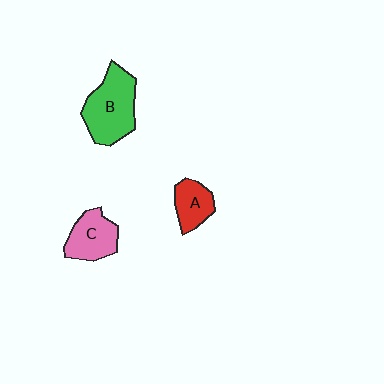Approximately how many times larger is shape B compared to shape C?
Approximately 1.5 times.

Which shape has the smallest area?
Shape A (red).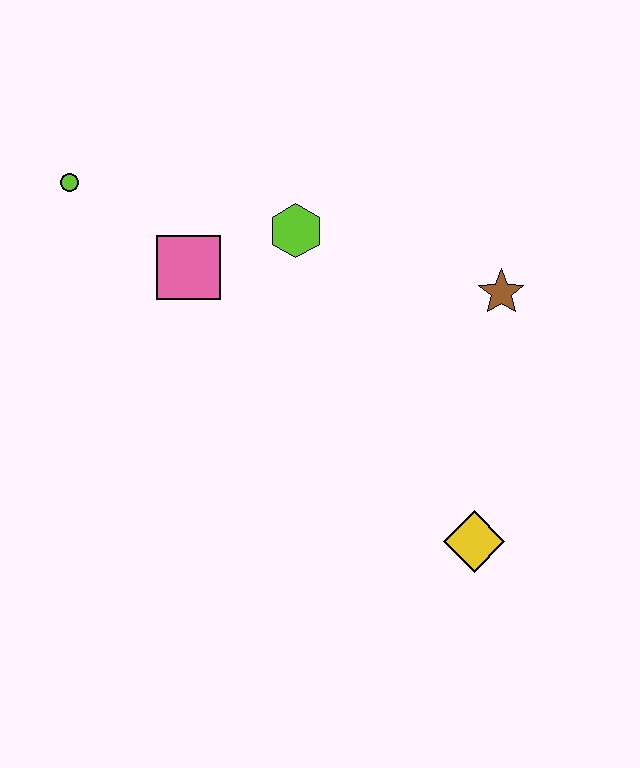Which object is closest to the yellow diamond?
The brown star is closest to the yellow diamond.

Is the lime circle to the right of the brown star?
No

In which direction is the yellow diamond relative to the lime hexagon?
The yellow diamond is below the lime hexagon.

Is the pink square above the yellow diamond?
Yes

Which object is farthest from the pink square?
The yellow diamond is farthest from the pink square.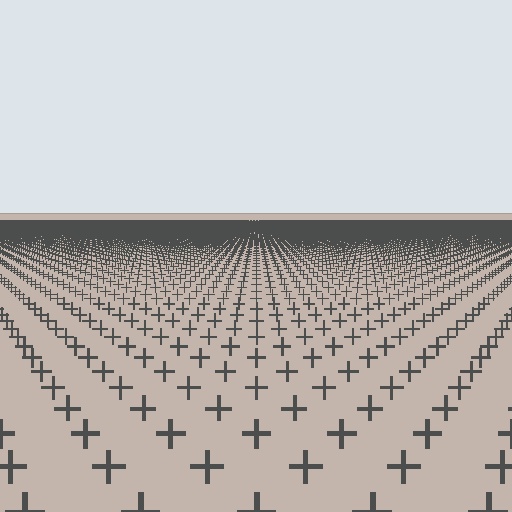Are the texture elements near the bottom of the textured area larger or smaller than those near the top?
Larger. Near the bottom, elements are closer to the viewer and appear at a bigger on-screen size.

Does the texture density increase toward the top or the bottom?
Density increases toward the top.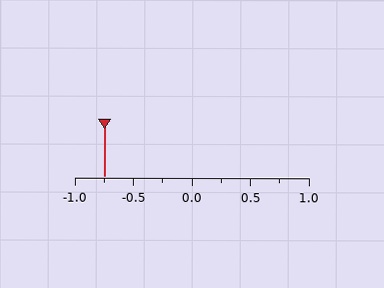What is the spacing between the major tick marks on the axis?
The major ticks are spaced 0.5 apart.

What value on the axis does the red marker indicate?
The marker indicates approximately -0.75.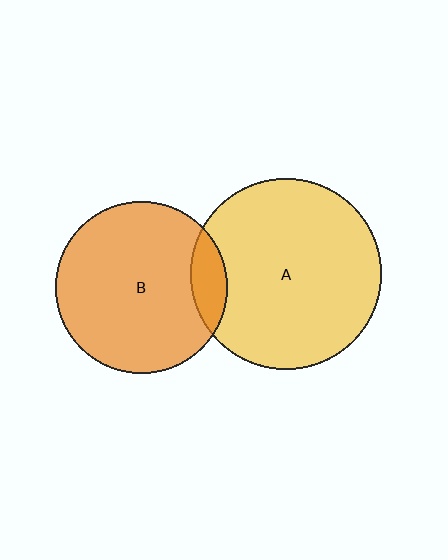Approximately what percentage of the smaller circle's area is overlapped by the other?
Approximately 10%.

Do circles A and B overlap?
Yes.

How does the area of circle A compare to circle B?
Approximately 1.2 times.